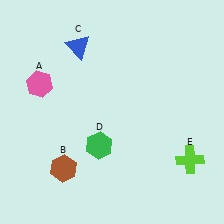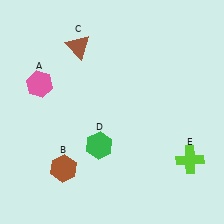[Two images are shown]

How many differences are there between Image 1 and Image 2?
There is 1 difference between the two images.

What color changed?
The triangle (C) changed from blue in Image 1 to brown in Image 2.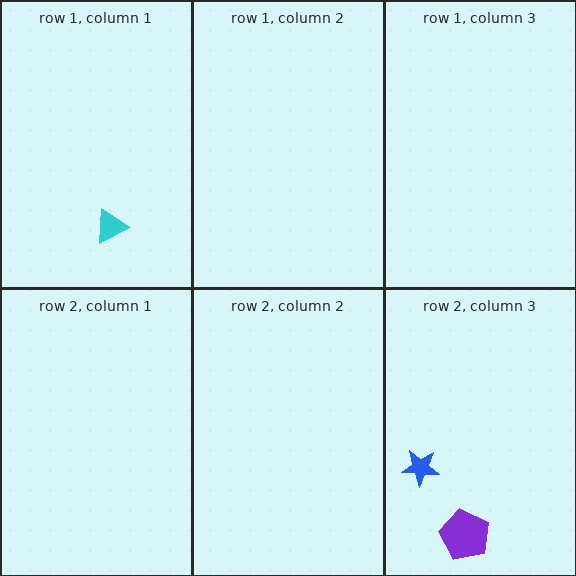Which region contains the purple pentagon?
The row 2, column 3 region.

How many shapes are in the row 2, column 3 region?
2.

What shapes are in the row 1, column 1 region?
The cyan triangle.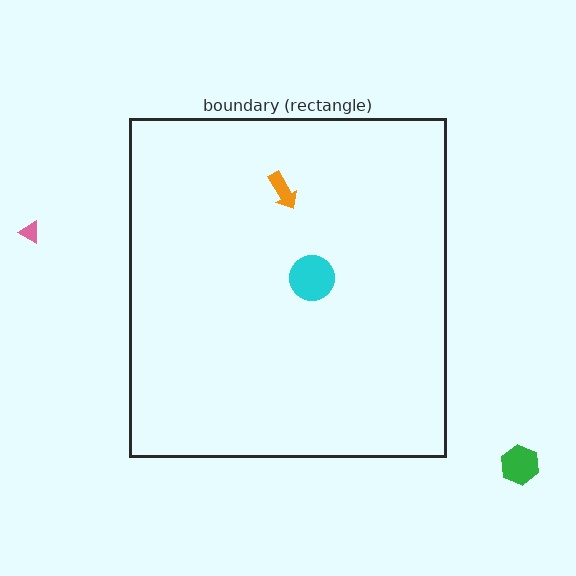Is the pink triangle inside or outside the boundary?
Outside.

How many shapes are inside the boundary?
2 inside, 2 outside.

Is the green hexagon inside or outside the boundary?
Outside.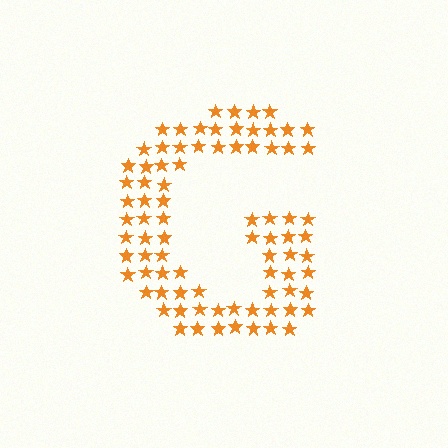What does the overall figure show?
The overall figure shows the letter G.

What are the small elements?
The small elements are stars.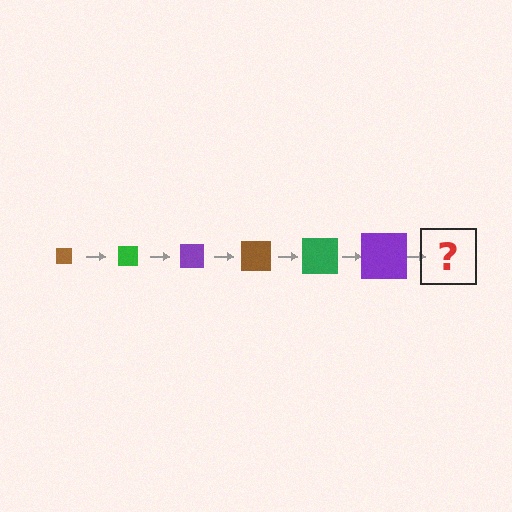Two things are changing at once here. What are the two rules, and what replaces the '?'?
The two rules are that the square grows larger each step and the color cycles through brown, green, and purple. The '?' should be a brown square, larger than the previous one.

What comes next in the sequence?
The next element should be a brown square, larger than the previous one.